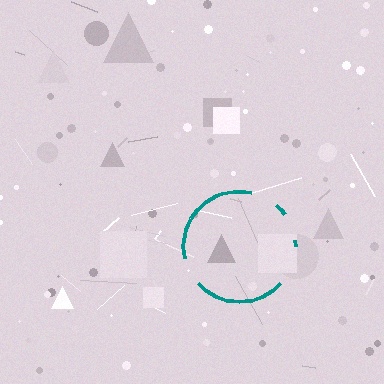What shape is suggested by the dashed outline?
The dashed outline suggests a circle.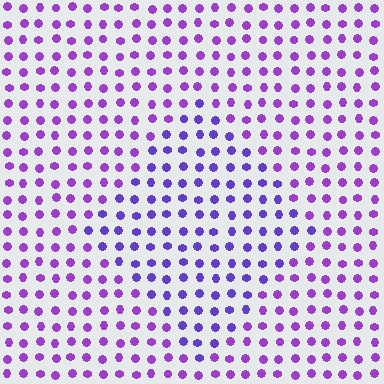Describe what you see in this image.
The image is filled with small purple elements in a uniform arrangement. A diamond-shaped region is visible where the elements are tinted to a slightly different hue, forming a subtle color boundary.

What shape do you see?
I see a diamond.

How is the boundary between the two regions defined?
The boundary is defined purely by a slight shift in hue (about 25 degrees). Spacing, size, and orientation are identical on both sides.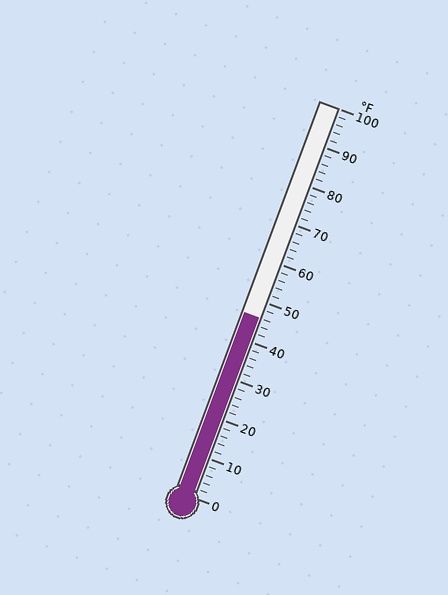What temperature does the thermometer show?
The thermometer shows approximately 46°F.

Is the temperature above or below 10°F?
The temperature is above 10°F.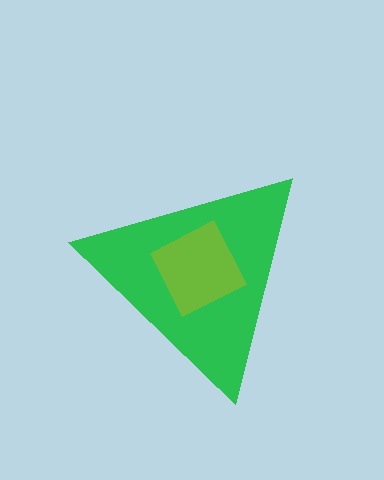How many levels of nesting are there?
2.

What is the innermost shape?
The lime square.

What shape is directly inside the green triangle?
The lime square.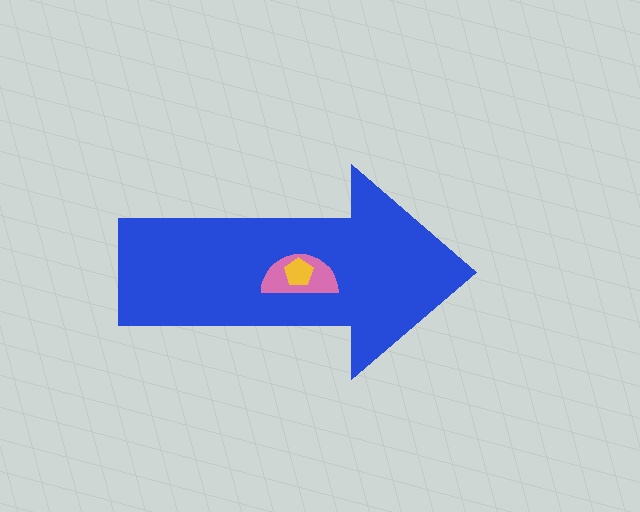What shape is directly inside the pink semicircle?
The yellow pentagon.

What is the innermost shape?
The yellow pentagon.